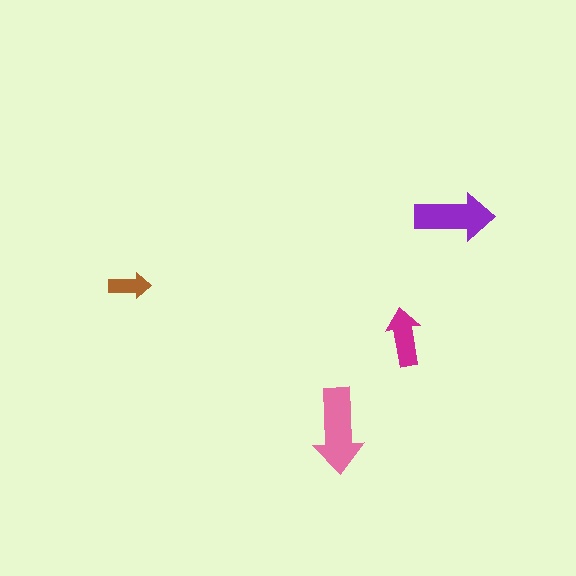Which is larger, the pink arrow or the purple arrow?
The pink one.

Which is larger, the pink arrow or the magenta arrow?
The pink one.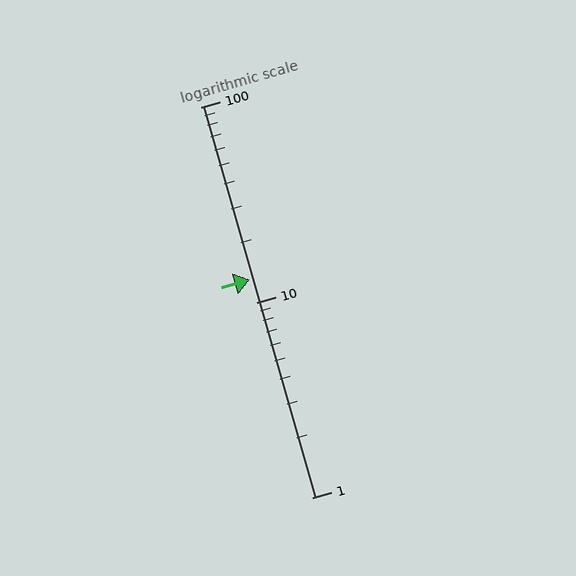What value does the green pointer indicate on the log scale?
The pointer indicates approximately 13.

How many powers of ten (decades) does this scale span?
The scale spans 2 decades, from 1 to 100.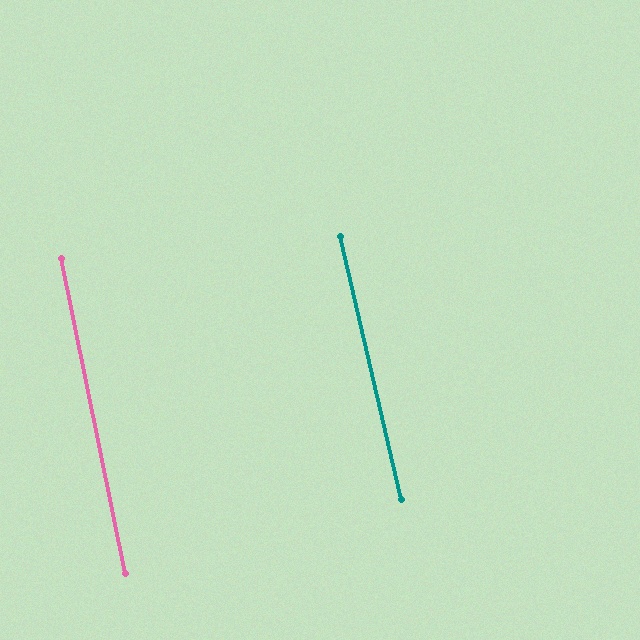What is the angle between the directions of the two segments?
Approximately 2 degrees.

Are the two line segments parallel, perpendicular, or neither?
Parallel — their directions differ by only 1.7°.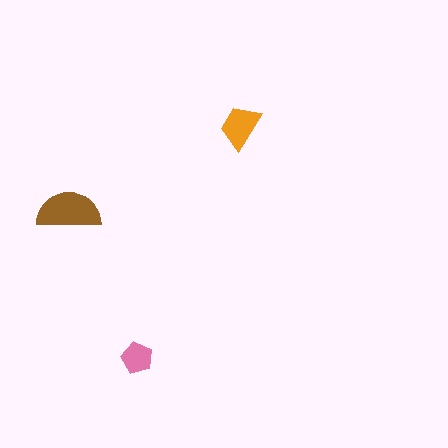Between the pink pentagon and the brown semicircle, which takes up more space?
The brown semicircle.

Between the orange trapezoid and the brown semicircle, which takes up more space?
The brown semicircle.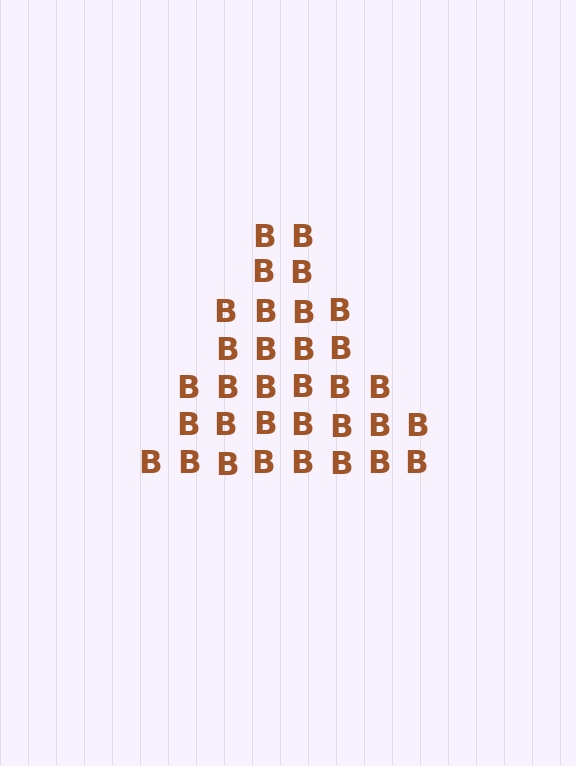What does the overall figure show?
The overall figure shows a triangle.